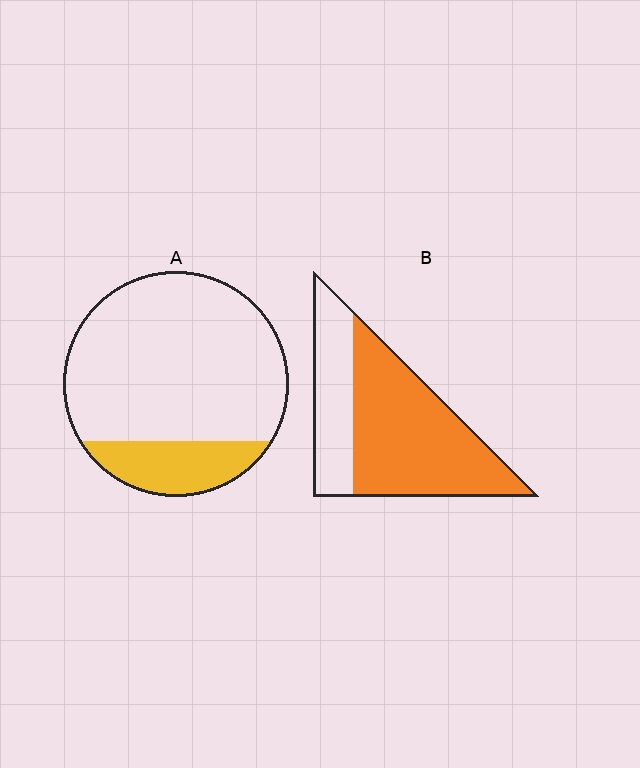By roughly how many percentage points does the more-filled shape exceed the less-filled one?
By roughly 50 percentage points (B over A).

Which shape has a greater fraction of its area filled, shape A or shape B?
Shape B.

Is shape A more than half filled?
No.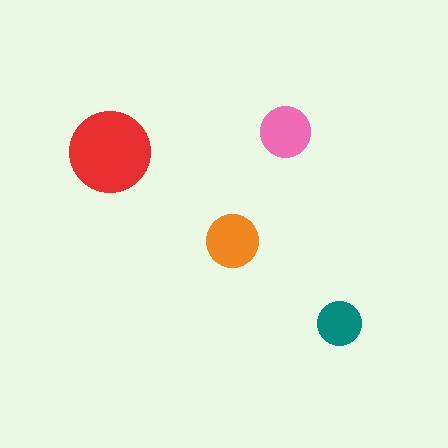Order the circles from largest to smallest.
the red one, the orange one, the pink one, the teal one.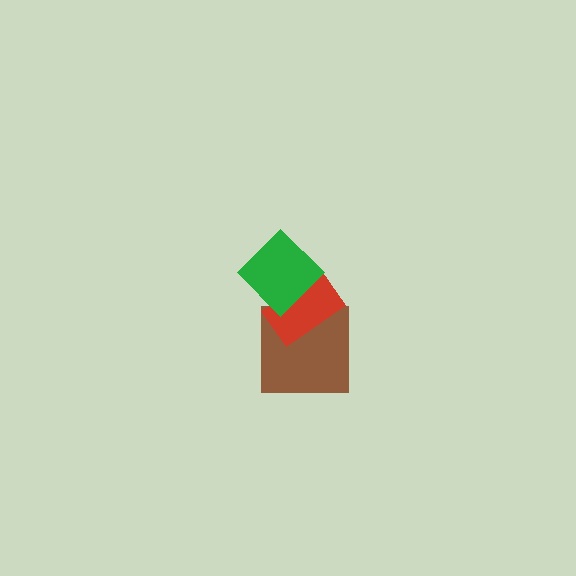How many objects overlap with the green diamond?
1 object overlaps with the green diamond.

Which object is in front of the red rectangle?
The green diamond is in front of the red rectangle.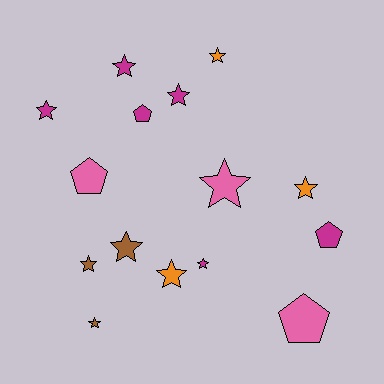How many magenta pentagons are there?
There are 2 magenta pentagons.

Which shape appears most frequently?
Star, with 11 objects.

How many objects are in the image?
There are 15 objects.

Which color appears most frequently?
Magenta, with 6 objects.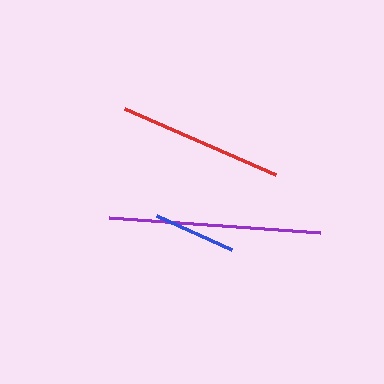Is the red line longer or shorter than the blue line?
The red line is longer than the blue line.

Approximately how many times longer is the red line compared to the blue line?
The red line is approximately 2.0 times the length of the blue line.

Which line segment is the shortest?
The blue line is the shortest at approximately 82 pixels.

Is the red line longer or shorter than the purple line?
The purple line is longer than the red line.